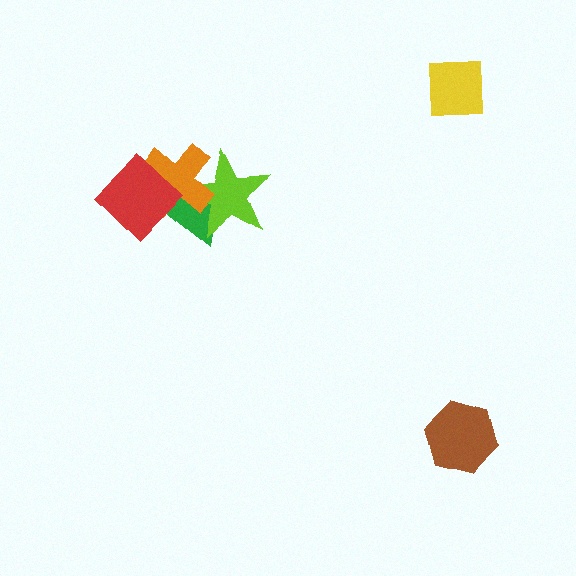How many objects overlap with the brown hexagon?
0 objects overlap with the brown hexagon.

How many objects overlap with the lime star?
2 objects overlap with the lime star.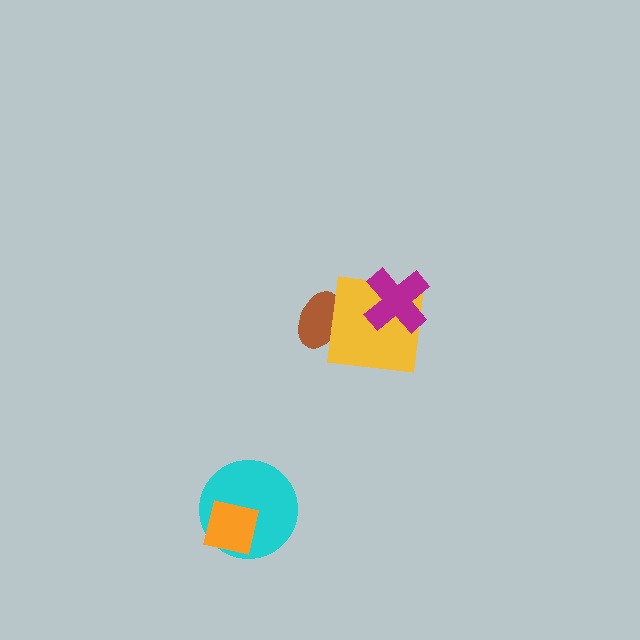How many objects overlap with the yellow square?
2 objects overlap with the yellow square.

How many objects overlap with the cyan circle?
1 object overlaps with the cyan circle.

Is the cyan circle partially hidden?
Yes, it is partially covered by another shape.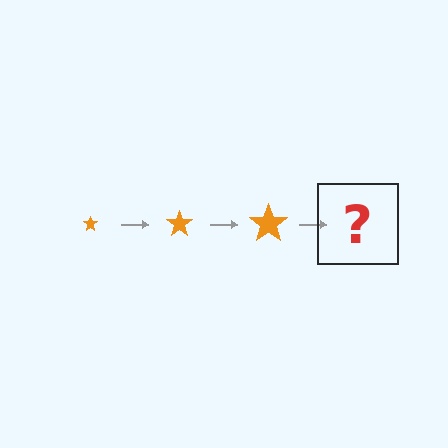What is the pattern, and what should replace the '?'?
The pattern is that the star gets progressively larger each step. The '?' should be an orange star, larger than the previous one.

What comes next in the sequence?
The next element should be an orange star, larger than the previous one.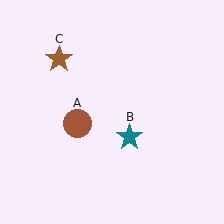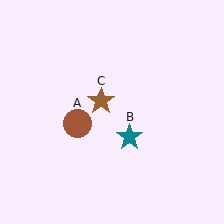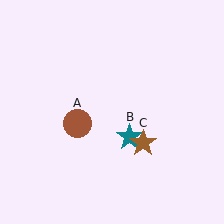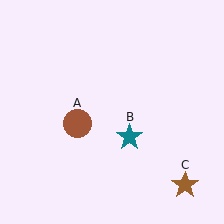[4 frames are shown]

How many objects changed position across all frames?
1 object changed position: brown star (object C).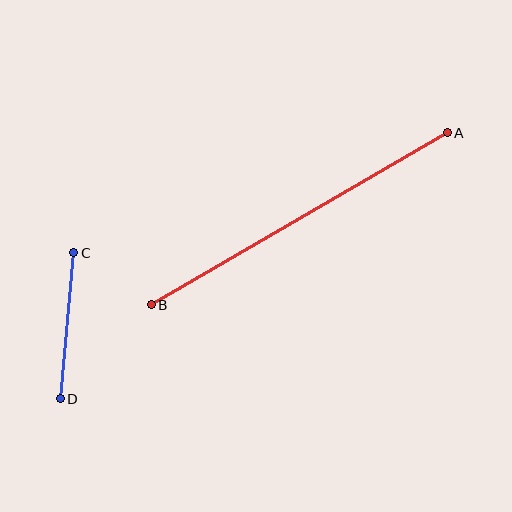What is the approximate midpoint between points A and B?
The midpoint is at approximately (299, 219) pixels.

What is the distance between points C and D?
The distance is approximately 147 pixels.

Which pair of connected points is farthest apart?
Points A and B are farthest apart.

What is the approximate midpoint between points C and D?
The midpoint is at approximately (67, 326) pixels.